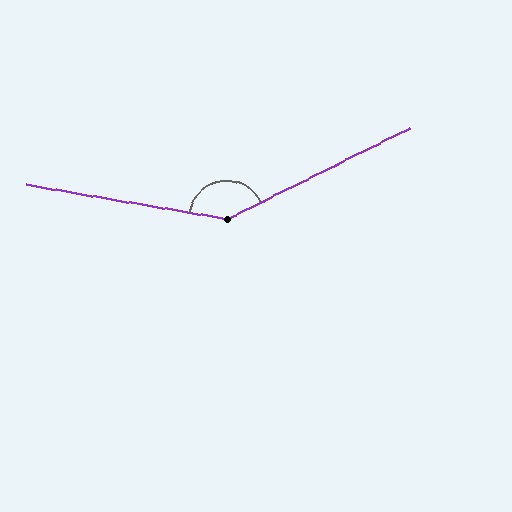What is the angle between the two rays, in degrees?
Approximately 144 degrees.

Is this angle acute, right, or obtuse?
It is obtuse.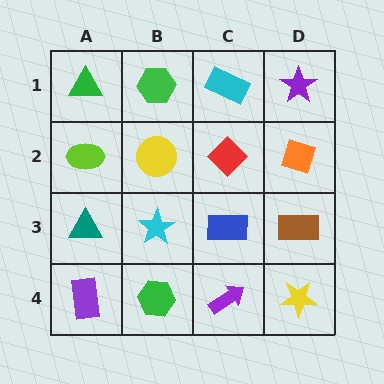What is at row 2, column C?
A red diamond.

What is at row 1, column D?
A purple star.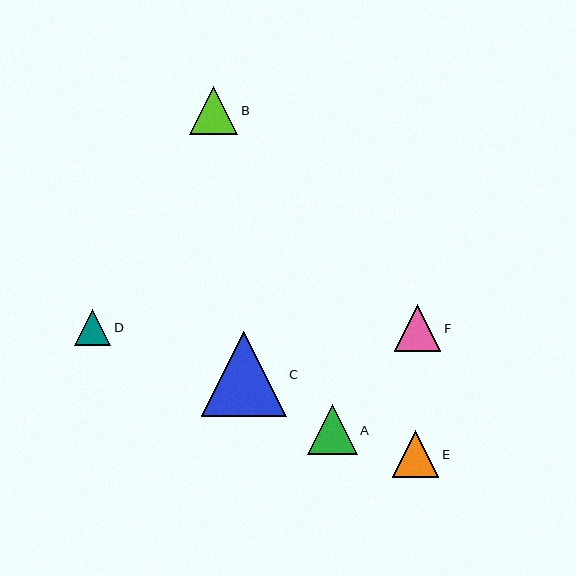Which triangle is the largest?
Triangle C is the largest with a size of approximately 85 pixels.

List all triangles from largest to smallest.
From largest to smallest: C, A, B, F, E, D.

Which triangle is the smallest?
Triangle D is the smallest with a size of approximately 36 pixels.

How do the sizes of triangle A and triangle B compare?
Triangle A and triangle B are approximately the same size.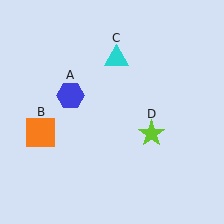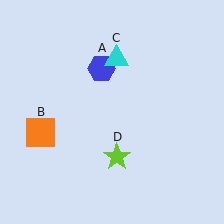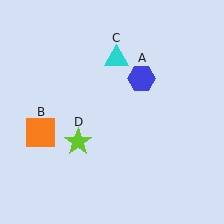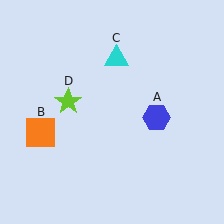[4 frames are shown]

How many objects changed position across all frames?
2 objects changed position: blue hexagon (object A), lime star (object D).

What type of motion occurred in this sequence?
The blue hexagon (object A), lime star (object D) rotated clockwise around the center of the scene.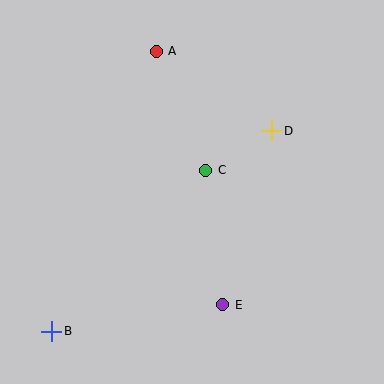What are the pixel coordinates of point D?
Point D is at (272, 131).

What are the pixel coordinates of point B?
Point B is at (52, 331).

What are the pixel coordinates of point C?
Point C is at (206, 170).